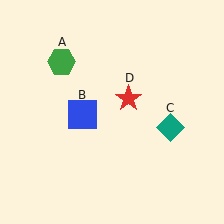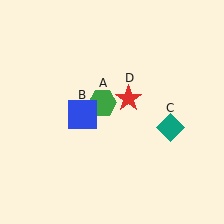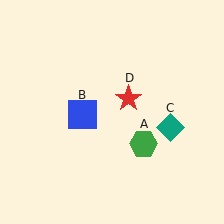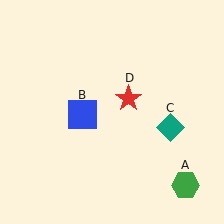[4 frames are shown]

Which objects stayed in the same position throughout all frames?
Blue square (object B) and teal diamond (object C) and red star (object D) remained stationary.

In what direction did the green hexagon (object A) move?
The green hexagon (object A) moved down and to the right.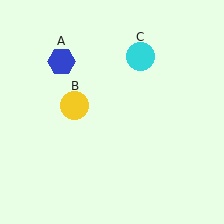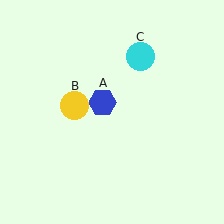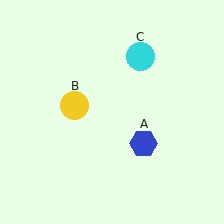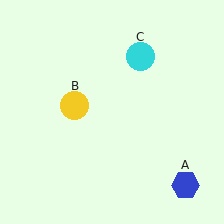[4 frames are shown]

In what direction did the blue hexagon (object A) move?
The blue hexagon (object A) moved down and to the right.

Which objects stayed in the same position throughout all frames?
Yellow circle (object B) and cyan circle (object C) remained stationary.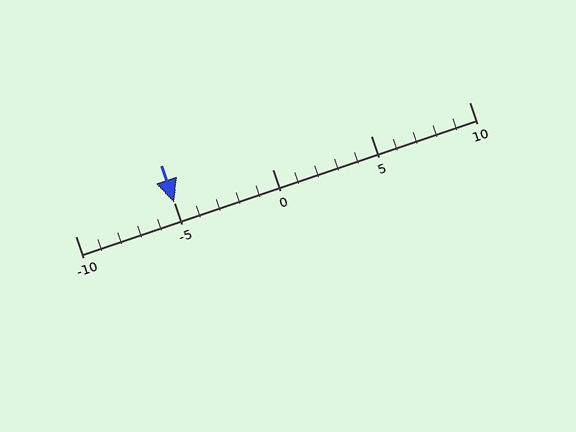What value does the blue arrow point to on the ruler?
The blue arrow points to approximately -5.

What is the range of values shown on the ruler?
The ruler shows values from -10 to 10.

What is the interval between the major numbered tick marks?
The major tick marks are spaced 5 units apart.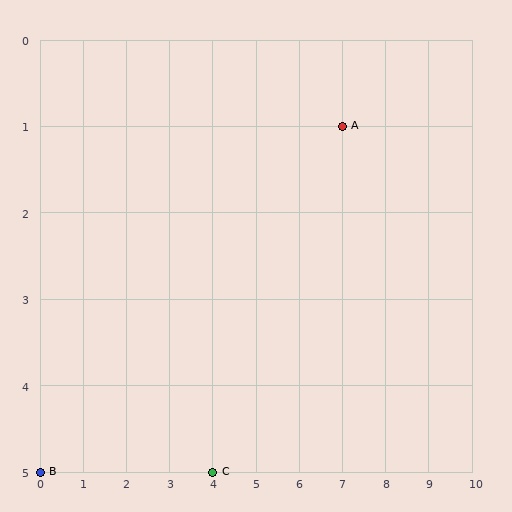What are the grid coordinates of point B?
Point B is at grid coordinates (0, 5).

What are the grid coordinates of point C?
Point C is at grid coordinates (4, 5).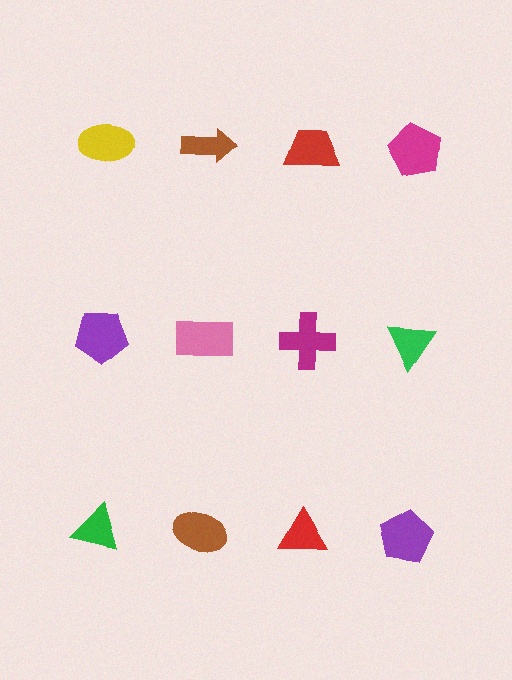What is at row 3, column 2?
A brown ellipse.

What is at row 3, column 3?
A red triangle.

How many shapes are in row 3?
4 shapes.